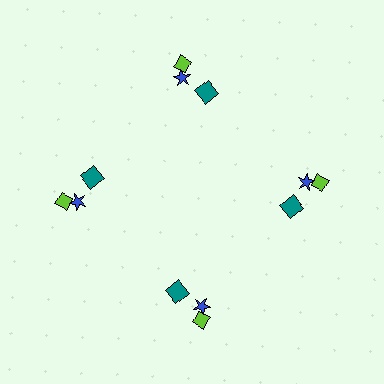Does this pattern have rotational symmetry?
Yes, this pattern has 4-fold rotational symmetry. It looks the same after rotating 90 degrees around the center.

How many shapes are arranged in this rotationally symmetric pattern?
There are 12 shapes, arranged in 4 groups of 3.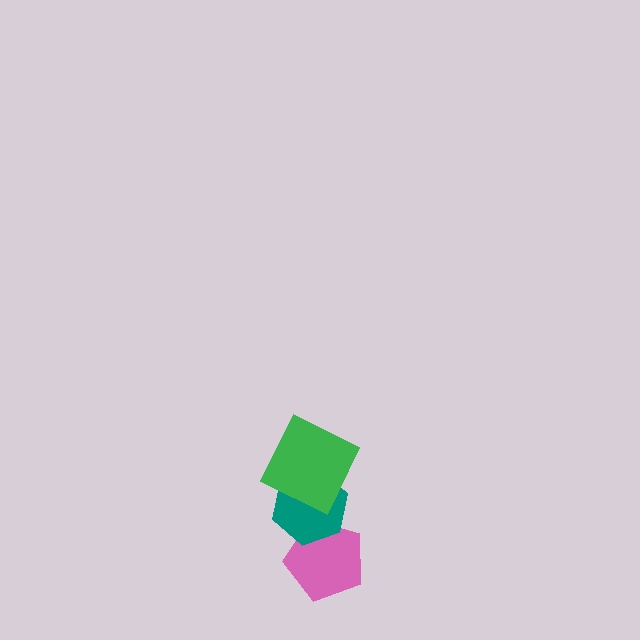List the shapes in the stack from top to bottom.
From top to bottom: the green square, the teal hexagon, the pink pentagon.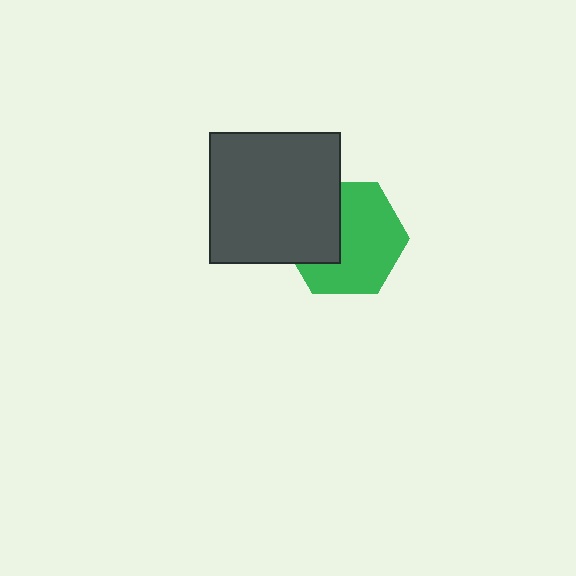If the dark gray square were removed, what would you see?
You would see the complete green hexagon.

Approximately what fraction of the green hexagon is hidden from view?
Roughly 36% of the green hexagon is hidden behind the dark gray square.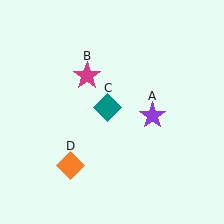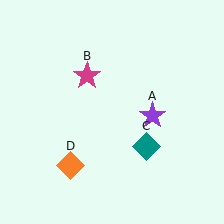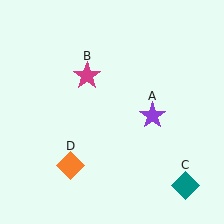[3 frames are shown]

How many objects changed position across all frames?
1 object changed position: teal diamond (object C).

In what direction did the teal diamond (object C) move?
The teal diamond (object C) moved down and to the right.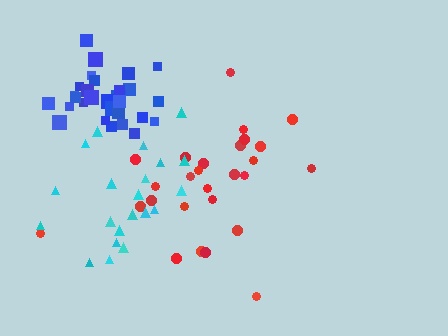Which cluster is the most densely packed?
Blue.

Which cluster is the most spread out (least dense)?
Red.